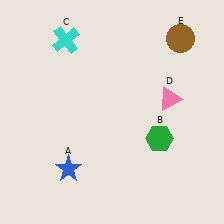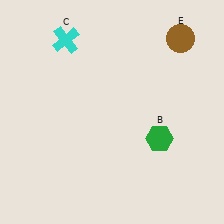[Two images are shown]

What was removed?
The pink triangle (D), the blue star (A) were removed in Image 2.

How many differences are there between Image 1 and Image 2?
There are 2 differences between the two images.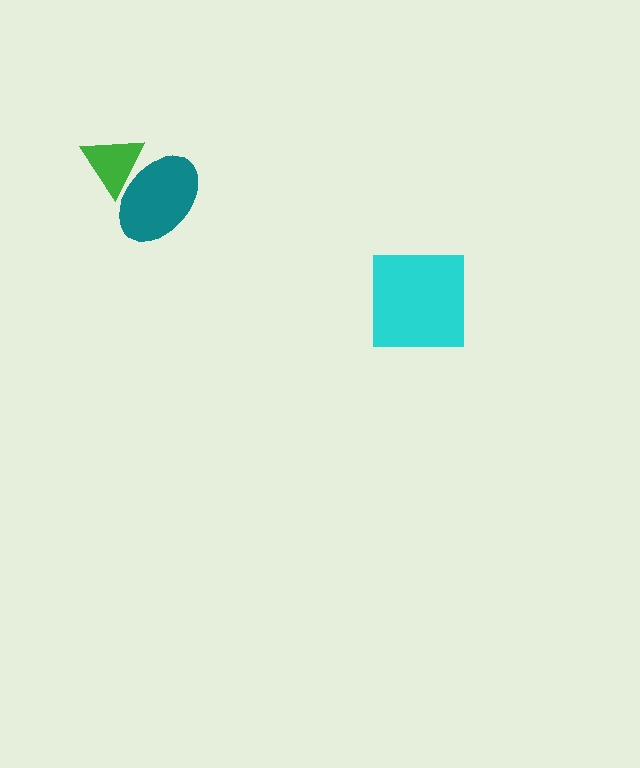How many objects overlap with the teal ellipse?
1 object overlaps with the teal ellipse.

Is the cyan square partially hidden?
No, no other shape covers it.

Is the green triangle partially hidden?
Yes, it is partially covered by another shape.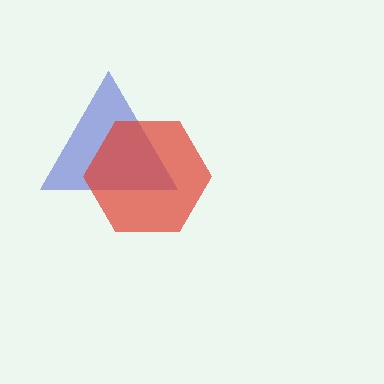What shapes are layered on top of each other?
The layered shapes are: a blue triangle, a red hexagon.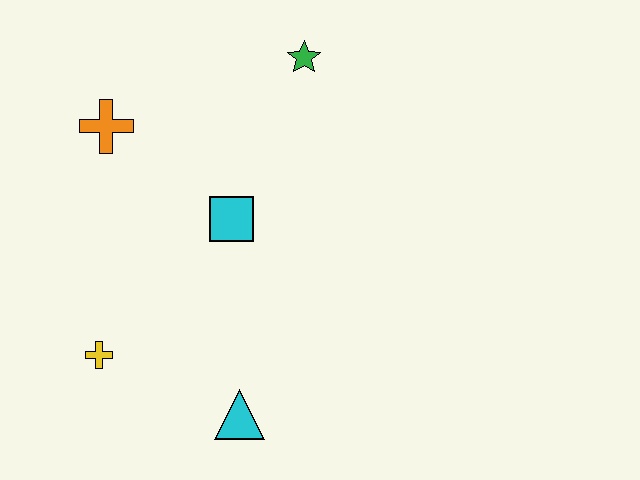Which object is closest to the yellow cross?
The cyan triangle is closest to the yellow cross.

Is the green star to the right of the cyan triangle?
Yes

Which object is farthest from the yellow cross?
The green star is farthest from the yellow cross.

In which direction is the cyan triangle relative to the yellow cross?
The cyan triangle is to the right of the yellow cross.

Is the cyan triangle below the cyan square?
Yes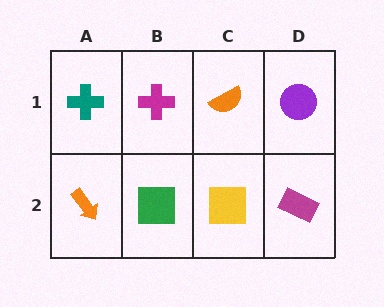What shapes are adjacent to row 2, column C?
An orange semicircle (row 1, column C), a green square (row 2, column B), a magenta rectangle (row 2, column D).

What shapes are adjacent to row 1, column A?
An orange arrow (row 2, column A), a magenta cross (row 1, column B).